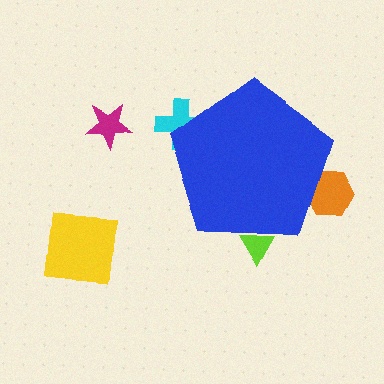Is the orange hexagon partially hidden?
Yes, the orange hexagon is partially hidden behind the blue pentagon.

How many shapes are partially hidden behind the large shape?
3 shapes are partially hidden.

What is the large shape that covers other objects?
A blue pentagon.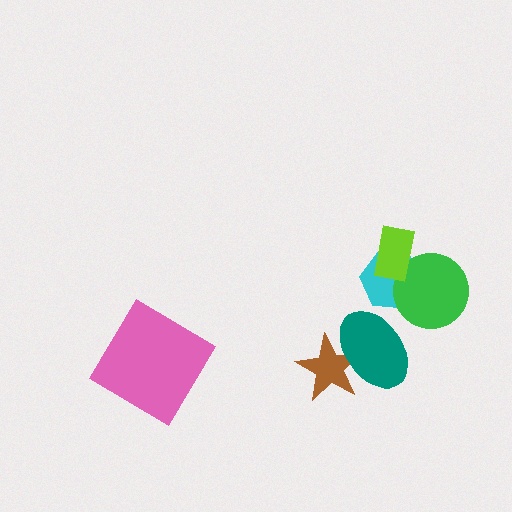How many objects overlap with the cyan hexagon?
2 objects overlap with the cyan hexagon.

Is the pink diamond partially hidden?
No, no other shape covers it.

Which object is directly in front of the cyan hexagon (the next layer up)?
The green circle is directly in front of the cyan hexagon.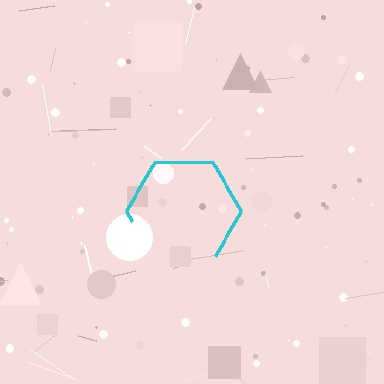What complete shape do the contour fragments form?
The contour fragments form a hexagon.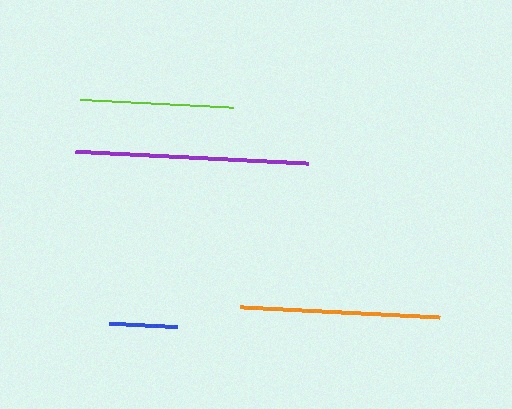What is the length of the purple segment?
The purple segment is approximately 233 pixels long.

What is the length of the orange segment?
The orange segment is approximately 200 pixels long.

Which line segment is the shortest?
The blue line is the shortest at approximately 67 pixels.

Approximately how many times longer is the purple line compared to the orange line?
The purple line is approximately 1.2 times the length of the orange line.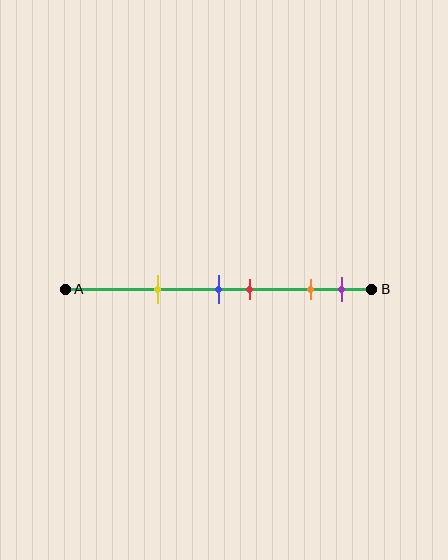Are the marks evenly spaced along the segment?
No, the marks are not evenly spaced.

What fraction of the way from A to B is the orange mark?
The orange mark is approximately 80% (0.8) of the way from A to B.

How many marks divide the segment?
There are 5 marks dividing the segment.